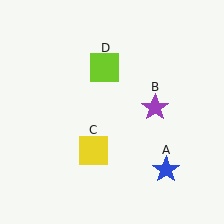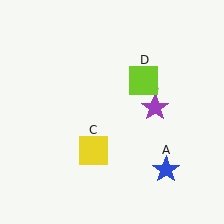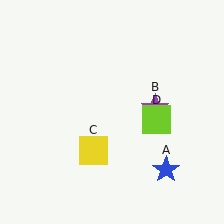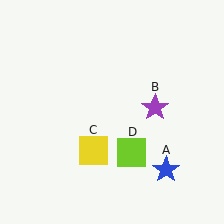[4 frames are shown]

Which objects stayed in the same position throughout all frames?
Blue star (object A) and purple star (object B) and yellow square (object C) remained stationary.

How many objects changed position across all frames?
1 object changed position: lime square (object D).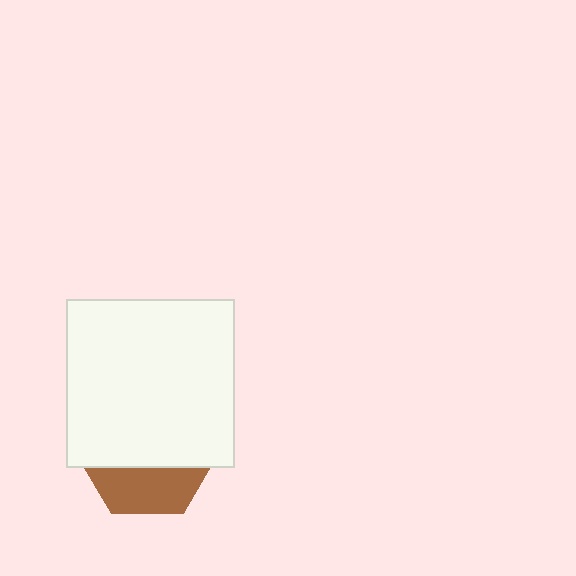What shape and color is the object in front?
The object in front is a white square.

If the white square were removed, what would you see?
You would see the complete brown hexagon.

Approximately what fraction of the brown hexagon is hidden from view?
Roughly 67% of the brown hexagon is hidden behind the white square.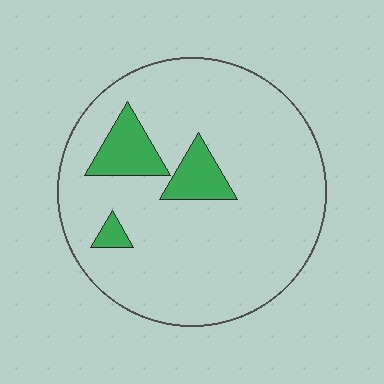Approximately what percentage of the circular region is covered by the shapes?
Approximately 10%.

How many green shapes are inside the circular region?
3.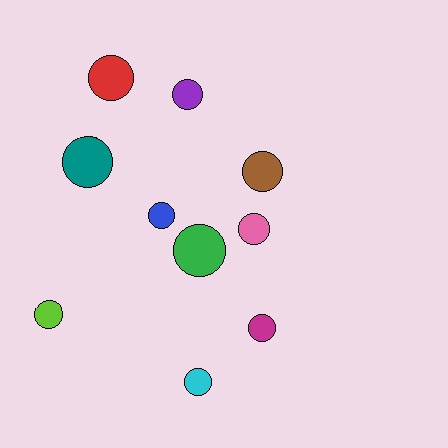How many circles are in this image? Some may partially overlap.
There are 10 circles.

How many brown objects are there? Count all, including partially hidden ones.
There is 1 brown object.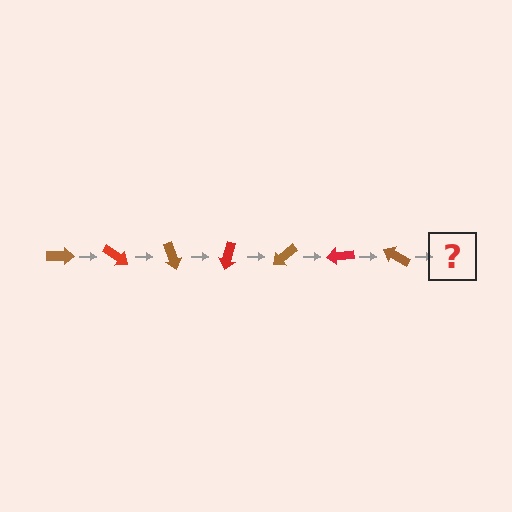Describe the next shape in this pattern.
It should be a red arrow, rotated 245 degrees from the start.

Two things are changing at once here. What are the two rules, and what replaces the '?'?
The two rules are that it rotates 35 degrees each step and the color cycles through brown and red. The '?' should be a red arrow, rotated 245 degrees from the start.